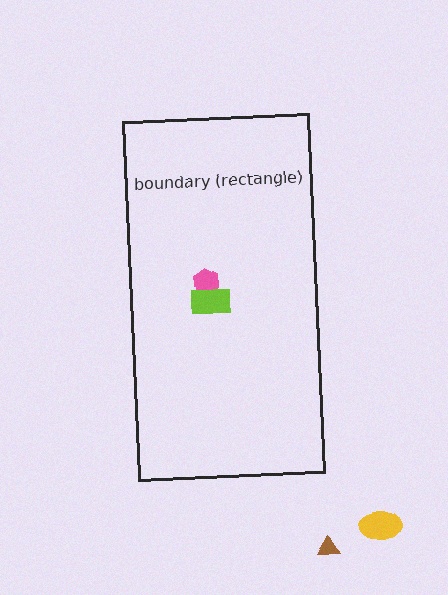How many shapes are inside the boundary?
2 inside, 2 outside.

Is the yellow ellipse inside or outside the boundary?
Outside.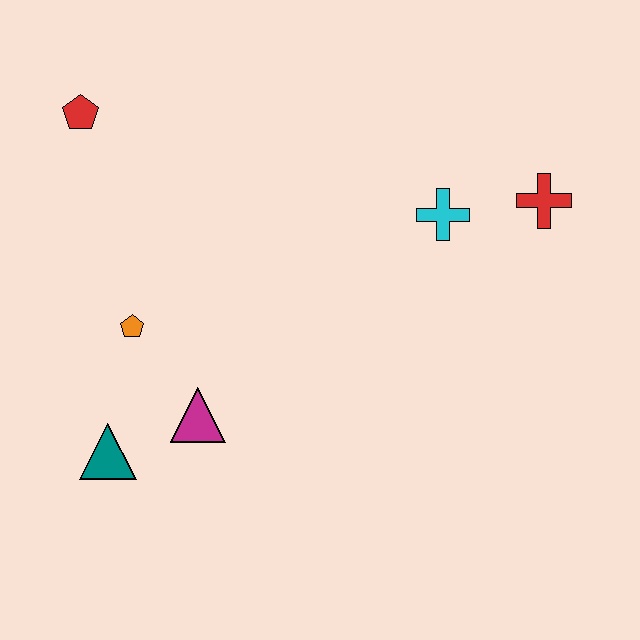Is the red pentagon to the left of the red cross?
Yes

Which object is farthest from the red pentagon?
The red cross is farthest from the red pentagon.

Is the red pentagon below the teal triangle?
No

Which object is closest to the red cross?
The cyan cross is closest to the red cross.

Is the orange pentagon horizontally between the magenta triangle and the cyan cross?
No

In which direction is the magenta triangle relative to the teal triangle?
The magenta triangle is to the right of the teal triangle.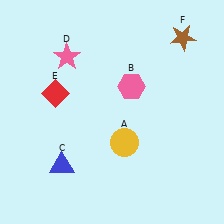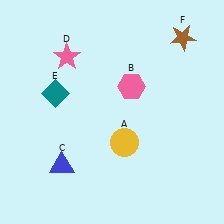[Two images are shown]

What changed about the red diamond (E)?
In Image 1, E is red. In Image 2, it changed to teal.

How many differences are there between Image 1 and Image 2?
There is 1 difference between the two images.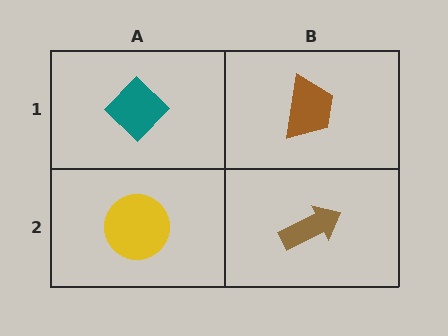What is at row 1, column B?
A brown trapezoid.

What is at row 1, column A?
A teal diamond.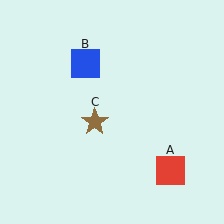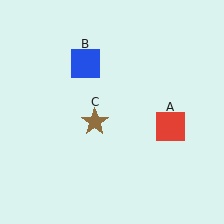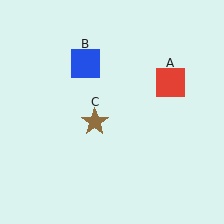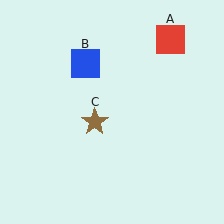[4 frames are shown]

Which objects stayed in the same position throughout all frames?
Blue square (object B) and brown star (object C) remained stationary.